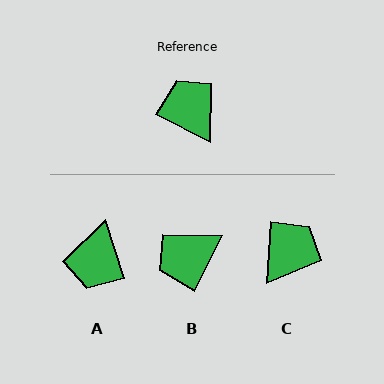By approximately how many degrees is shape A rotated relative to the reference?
Approximately 136 degrees counter-clockwise.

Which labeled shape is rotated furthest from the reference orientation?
A, about 136 degrees away.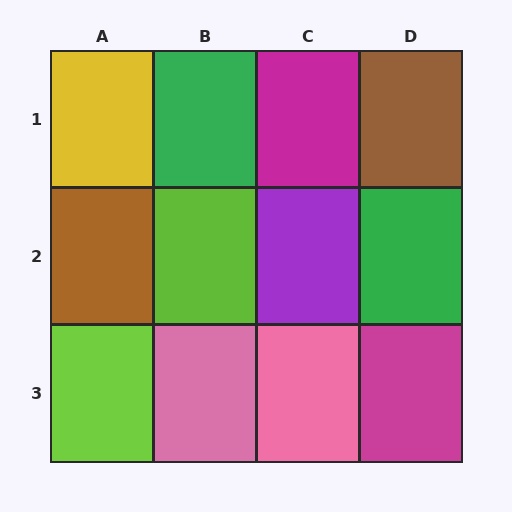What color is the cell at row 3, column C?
Pink.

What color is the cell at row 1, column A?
Yellow.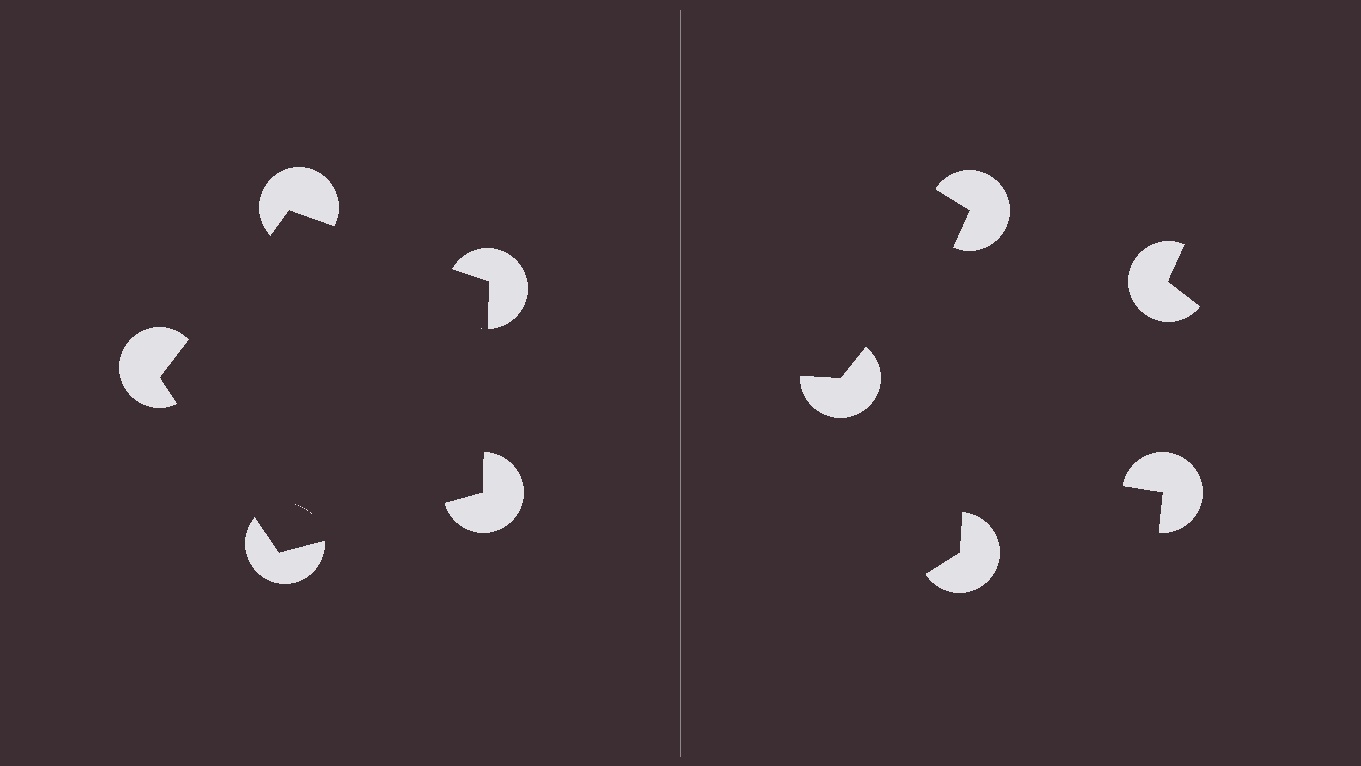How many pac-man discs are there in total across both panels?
10 — 5 on each side.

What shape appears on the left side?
An illusory pentagon.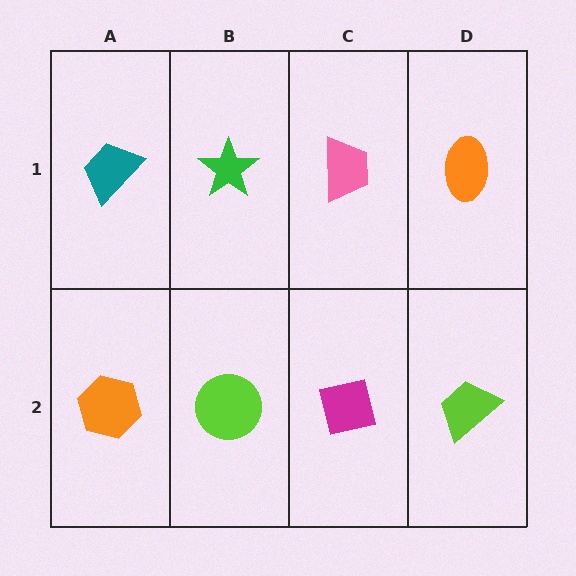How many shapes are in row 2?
4 shapes.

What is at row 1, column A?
A teal trapezoid.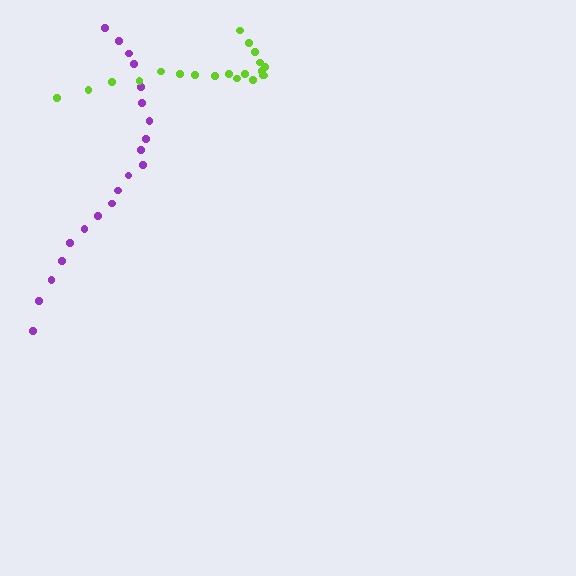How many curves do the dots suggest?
There are 2 distinct paths.